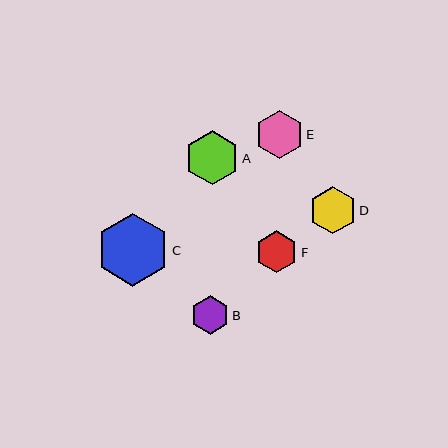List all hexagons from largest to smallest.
From largest to smallest: C, A, E, D, F, B.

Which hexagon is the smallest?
Hexagon B is the smallest with a size of approximately 39 pixels.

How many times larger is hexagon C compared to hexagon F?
Hexagon C is approximately 1.7 times the size of hexagon F.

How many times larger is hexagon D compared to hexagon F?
Hexagon D is approximately 1.1 times the size of hexagon F.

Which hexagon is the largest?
Hexagon C is the largest with a size of approximately 73 pixels.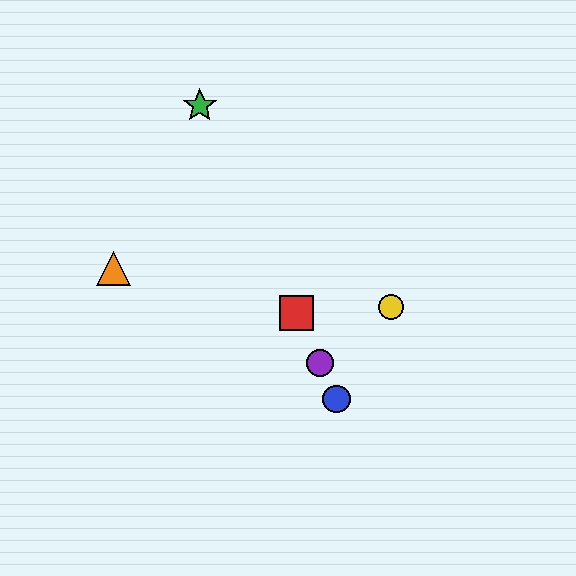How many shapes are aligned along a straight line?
4 shapes (the red square, the blue circle, the green star, the purple circle) are aligned along a straight line.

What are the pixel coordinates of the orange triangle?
The orange triangle is at (113, 268).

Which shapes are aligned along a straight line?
The red square, the blue circle, the green star, the purple circle are aligned along a straight line.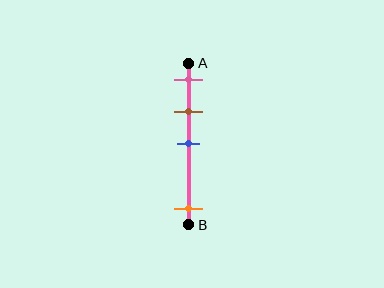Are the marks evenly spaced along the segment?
No, the marks are not evenly spaced.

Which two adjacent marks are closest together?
The pink and brown marks are the closest adjacent pair.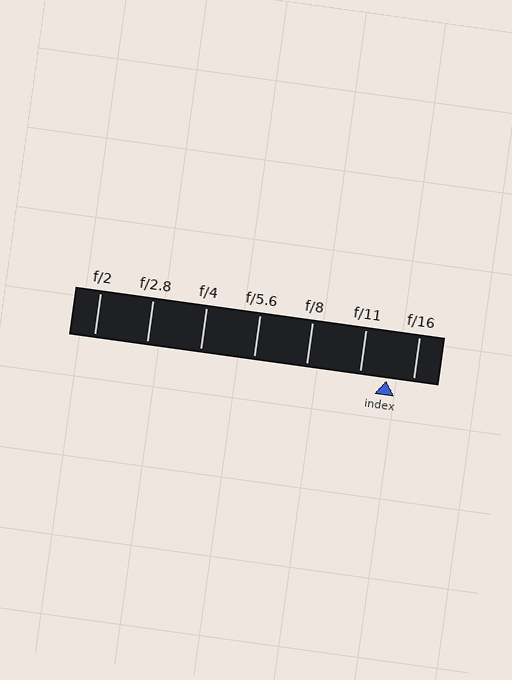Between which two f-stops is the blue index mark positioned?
The index mark is between f/11 and f/16.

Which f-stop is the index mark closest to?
The index mark is closest to f/16.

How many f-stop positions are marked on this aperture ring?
There are 7 f-stop positions marked.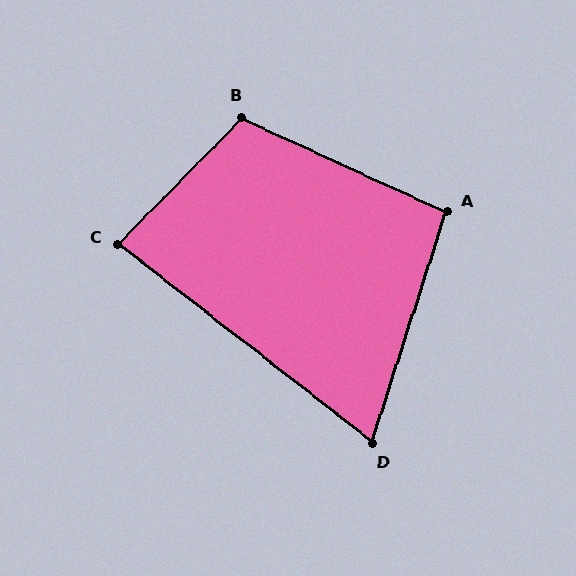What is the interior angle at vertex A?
Approximately 97 degrees (obtuse).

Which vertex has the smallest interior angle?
D, at approximately 70 degrees.